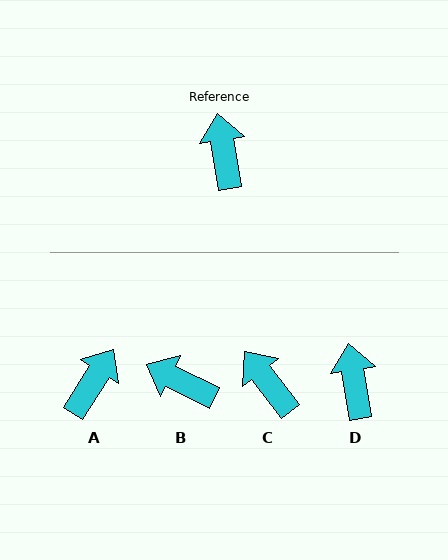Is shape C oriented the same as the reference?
No, it is off by about 28 degrees.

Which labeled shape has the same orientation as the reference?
D.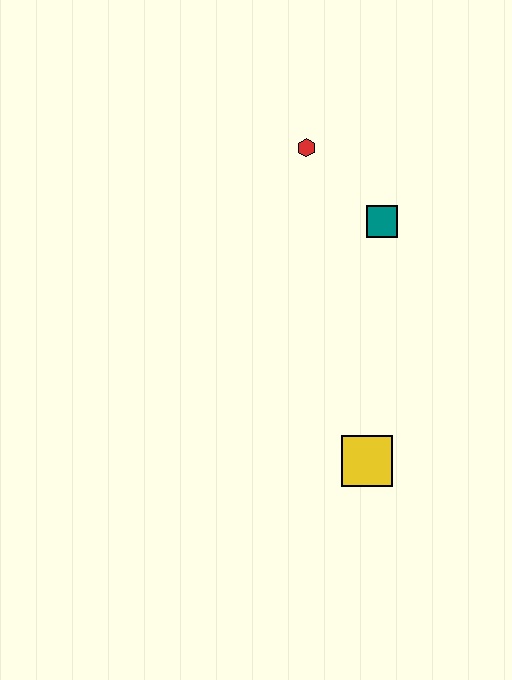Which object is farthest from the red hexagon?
The yellow square is farthest from the red hexagon.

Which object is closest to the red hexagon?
The teal square is closest to the red hexagon.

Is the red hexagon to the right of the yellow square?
No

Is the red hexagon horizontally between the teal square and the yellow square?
No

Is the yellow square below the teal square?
Yes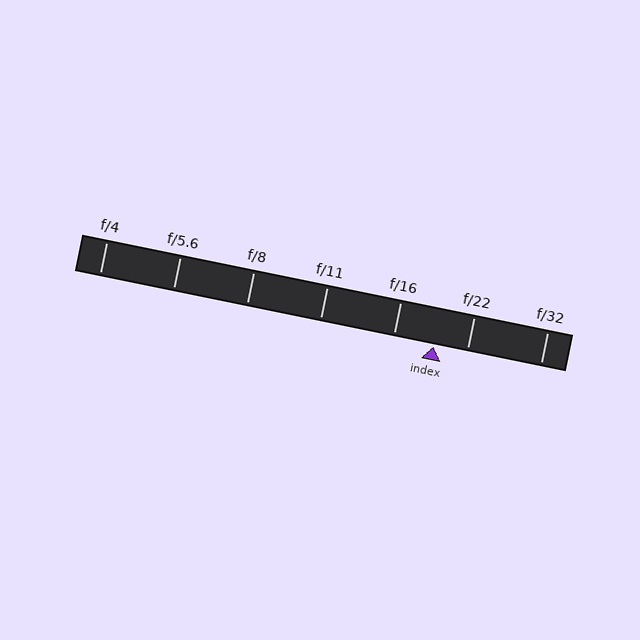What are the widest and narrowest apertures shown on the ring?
The widest aperture shown is f/4 and the narrowest is f/32.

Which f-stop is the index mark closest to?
The index mark is closest to f/22.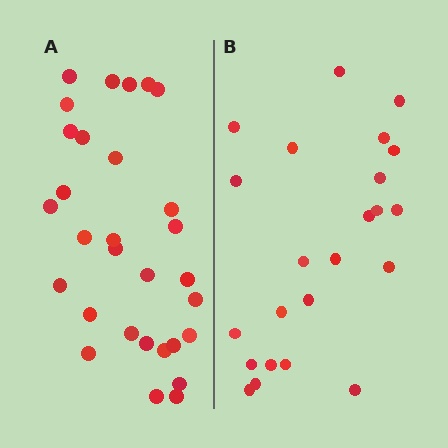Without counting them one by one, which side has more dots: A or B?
Region A (the left region) has more dots.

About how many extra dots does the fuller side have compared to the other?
Region A has roughly 8 or so more dots than region B.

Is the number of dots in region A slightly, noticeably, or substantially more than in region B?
Region A has noticeably more, but not dramatically so. The ratio is roughly 1.3 to 1.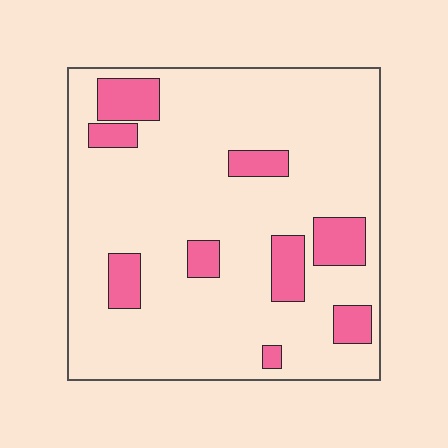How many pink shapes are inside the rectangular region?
9.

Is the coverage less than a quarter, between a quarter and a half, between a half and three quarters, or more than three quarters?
Less than a quarter.